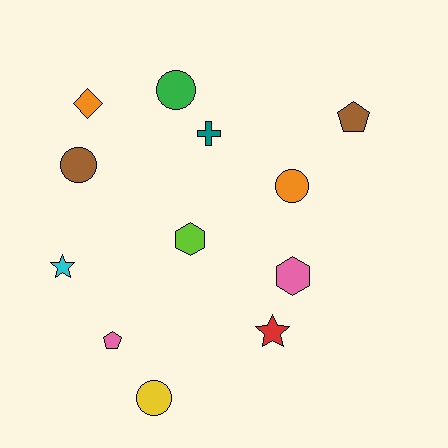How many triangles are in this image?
There are no triangles.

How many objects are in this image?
There are 12 objects.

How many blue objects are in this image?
There are no blue objects.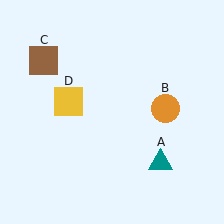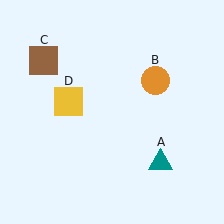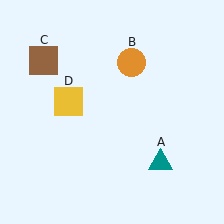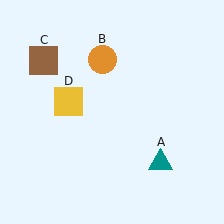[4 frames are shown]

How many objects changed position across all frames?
1 object changed position: orange circle (object B).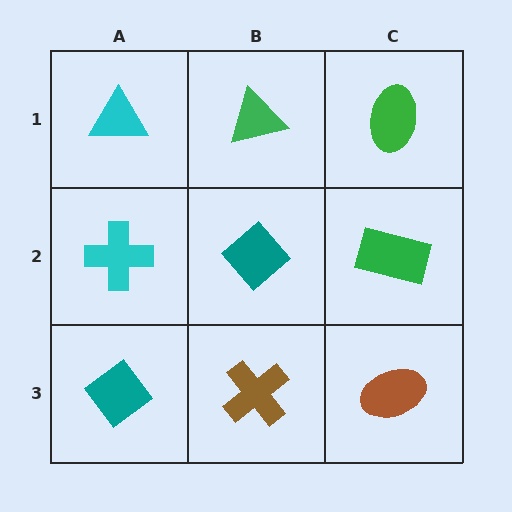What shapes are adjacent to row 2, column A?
A cyan triangle (row 1, column A), a teal diamond (row 3, column A), a teal diamond (row 2, column B).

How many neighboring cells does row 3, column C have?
2.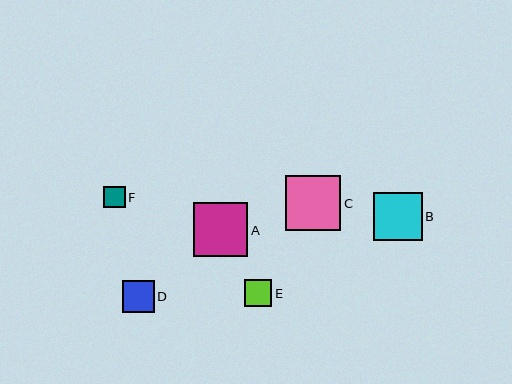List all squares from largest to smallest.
From largest to smallest: C, A, B, D, E, F.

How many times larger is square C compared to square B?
Square C is approximately 1.1 times the size of square B.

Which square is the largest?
Square C is the largest with a size of approximately 55 pixels.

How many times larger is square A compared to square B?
Square A is approximately 1.1 times the size of square B.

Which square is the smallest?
Square F is the smallest with a size of approximately 22 pixels.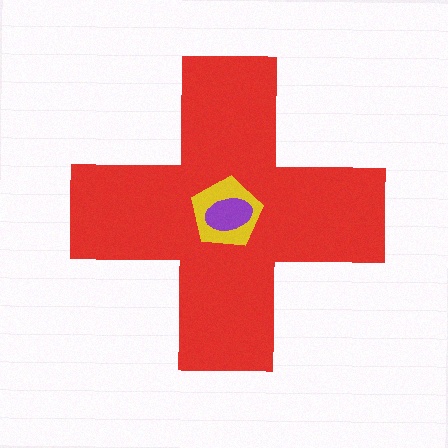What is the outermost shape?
The red cross.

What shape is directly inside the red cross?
The yellow pentagon.